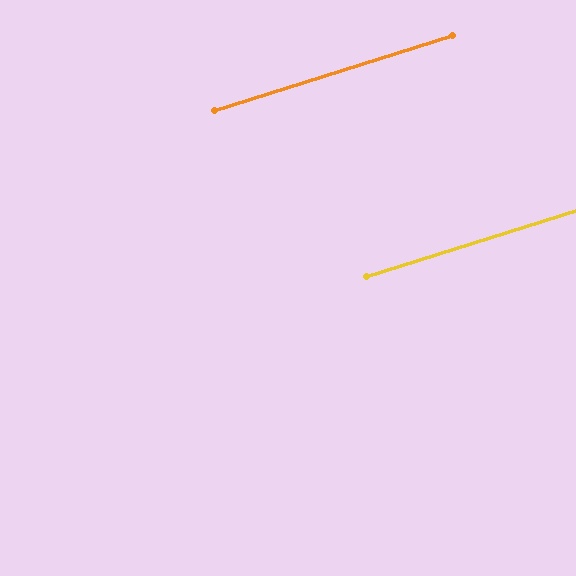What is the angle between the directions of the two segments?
Approximately 0 degrees.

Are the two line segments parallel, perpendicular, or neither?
Parallel — their directions differ by only 0.2°.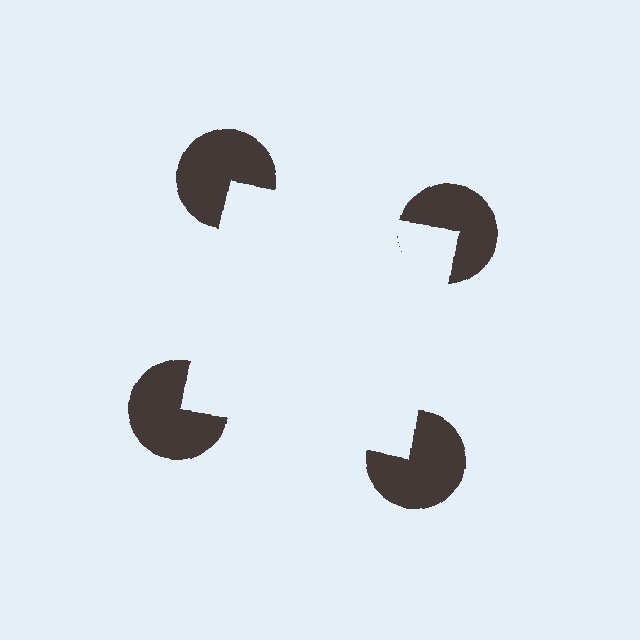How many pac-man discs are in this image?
There are 4 — one at each vertex of the illusory square.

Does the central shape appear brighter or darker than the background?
It typically appears slightly brighter than the background, even though no actual brightness change is drawn.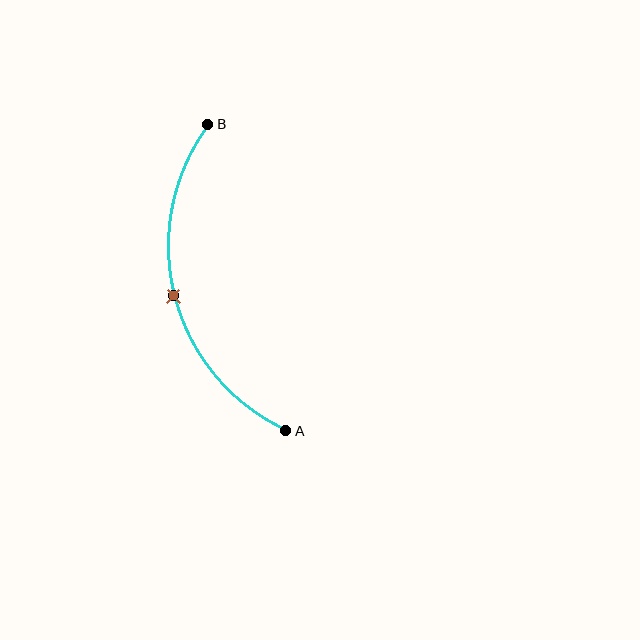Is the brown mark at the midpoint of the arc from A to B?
Yes. The brown mark lies on the arc at equal arc-length from both A and B — it is the arc midpoint.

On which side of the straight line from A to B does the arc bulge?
The arc bulges to the left of the straight line connecting A and B.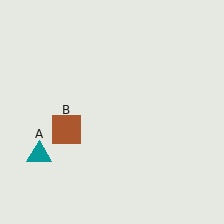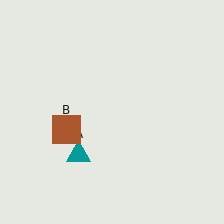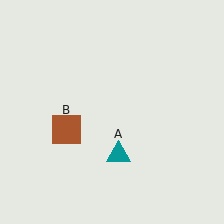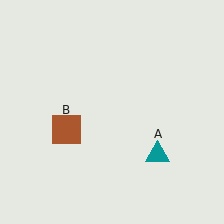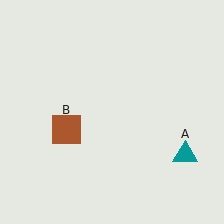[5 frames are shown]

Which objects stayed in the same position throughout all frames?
Brown square (object B) remained stationary.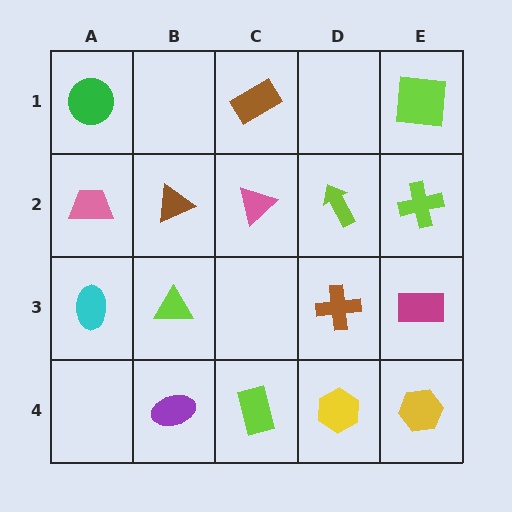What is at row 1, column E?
A lime square.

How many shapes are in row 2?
5 shapes.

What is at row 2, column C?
A pink triangle.